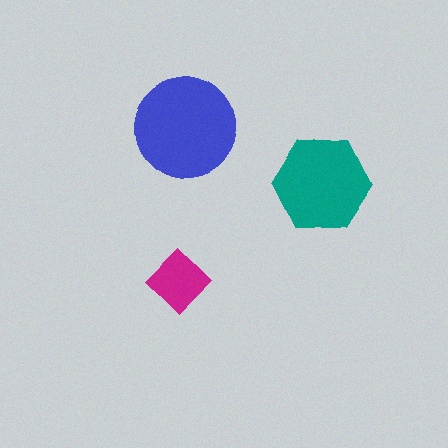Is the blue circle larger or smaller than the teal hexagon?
Larger.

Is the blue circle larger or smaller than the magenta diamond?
Larger.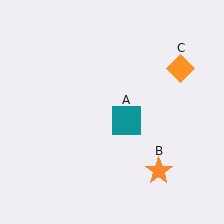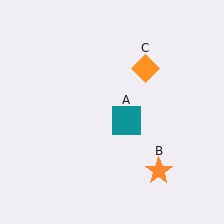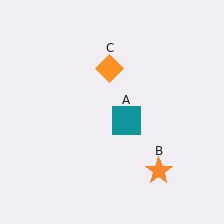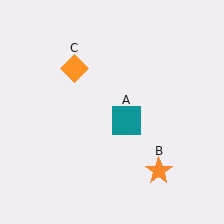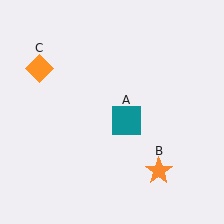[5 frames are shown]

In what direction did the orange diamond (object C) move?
The orange diamond (object C) moved left.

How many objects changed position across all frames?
1 object changed position: orange diamond (object C).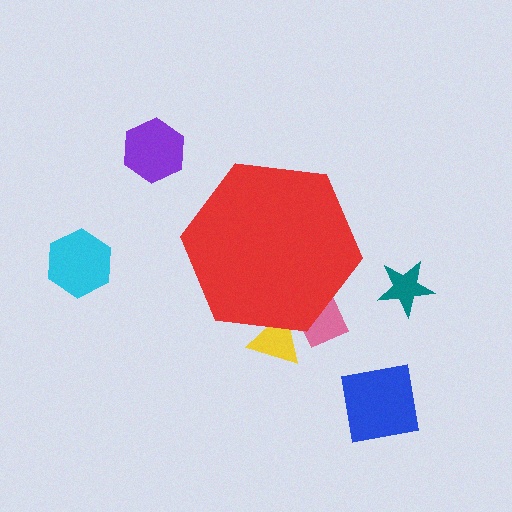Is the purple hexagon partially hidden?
No, the purple hexagon is fully visible.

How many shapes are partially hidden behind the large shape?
2 shapes are partially hidden.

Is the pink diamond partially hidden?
Yes, the pink diamond is partially hidden behind the red hexagon.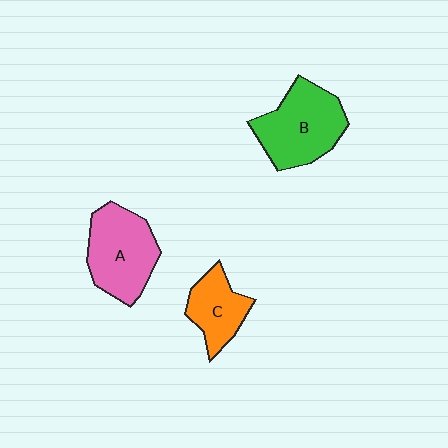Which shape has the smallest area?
Shape C (orange).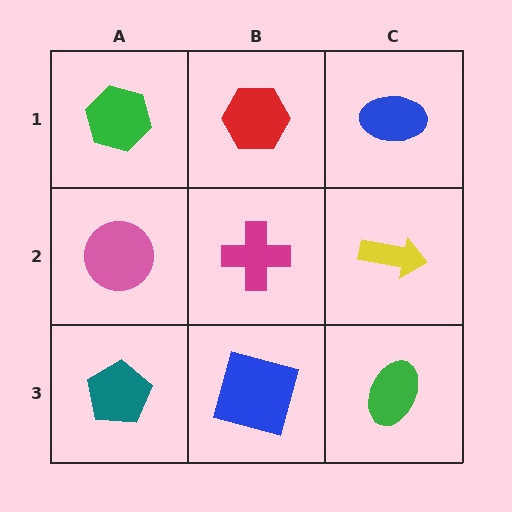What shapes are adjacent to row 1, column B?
A magenta cross (row 2, column B), a green hexagon (row 1, column A), a blue ellipse (row 1, column C).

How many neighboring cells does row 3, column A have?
2.